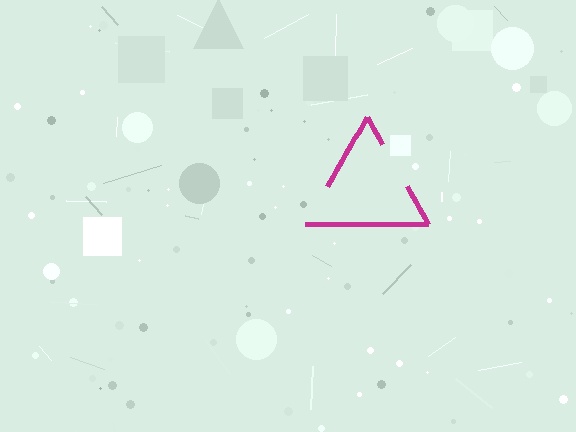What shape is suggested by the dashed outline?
The dashed outline suggests a triangle.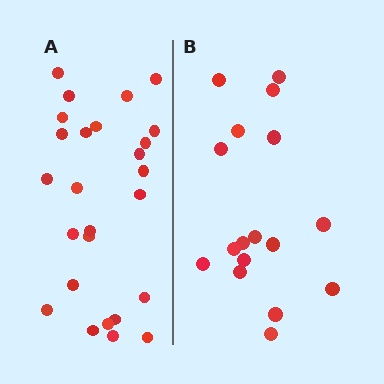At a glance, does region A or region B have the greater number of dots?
Region A (the left region) has more dots.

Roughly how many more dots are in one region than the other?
Region A has roughly 8 or so more dots than region B.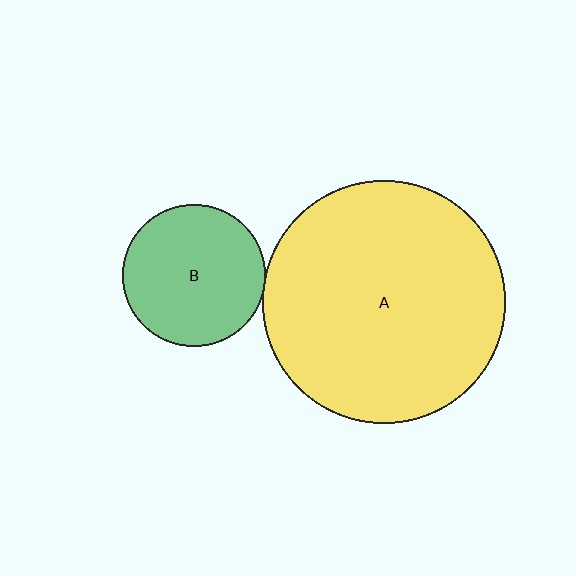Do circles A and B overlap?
Yes.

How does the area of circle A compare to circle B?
Approximately 2.9 times.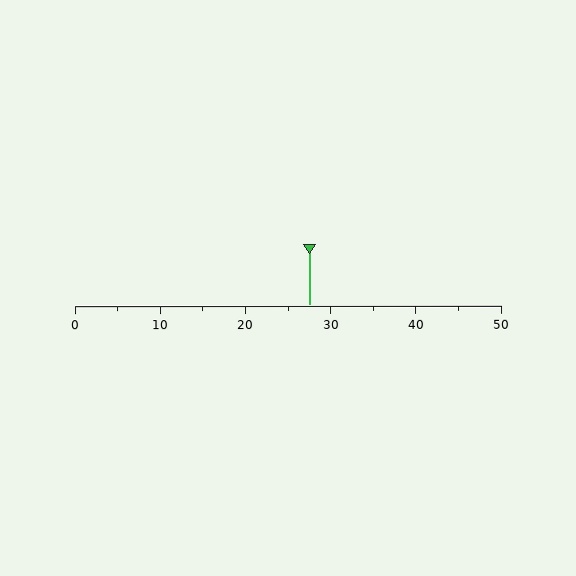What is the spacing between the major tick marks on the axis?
The major ticks are spaced 10 apart.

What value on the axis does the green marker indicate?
The marker indicates approximately 27.5.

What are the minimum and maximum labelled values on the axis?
The axis runs from 0 to 50.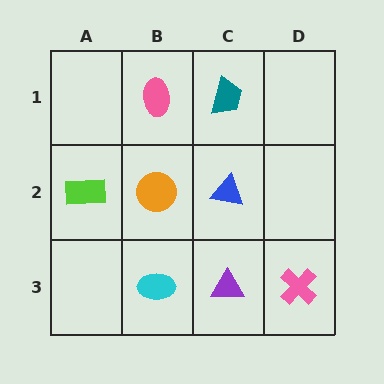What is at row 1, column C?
A teal trapezoid.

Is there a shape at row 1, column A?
No, that cell is empty.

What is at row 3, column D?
A pink cross.